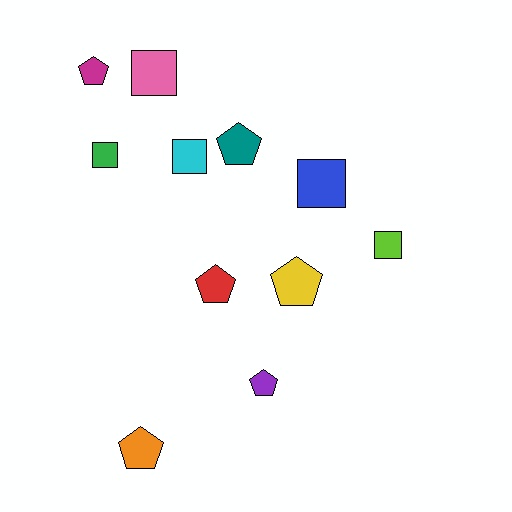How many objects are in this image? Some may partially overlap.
There are 11 objects.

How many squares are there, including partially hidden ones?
There are 5 squares.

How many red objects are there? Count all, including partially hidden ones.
There is 1 red object.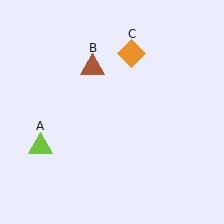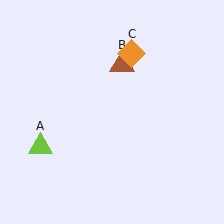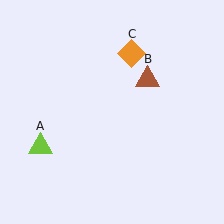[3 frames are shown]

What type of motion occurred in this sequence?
The brown triangle (object B) rotated clockwise around the center of the scene.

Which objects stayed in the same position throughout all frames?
Lime triangle (object A) and orange diamond (object C) remained stationary.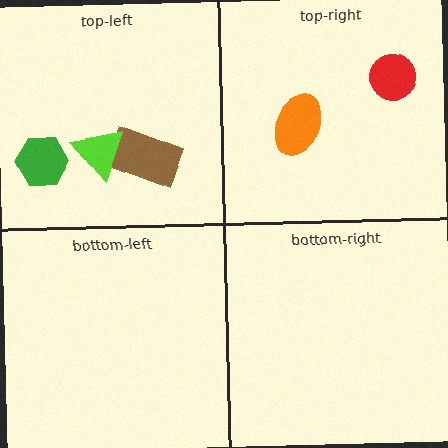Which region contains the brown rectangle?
The top-left region.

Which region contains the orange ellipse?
The top-right region.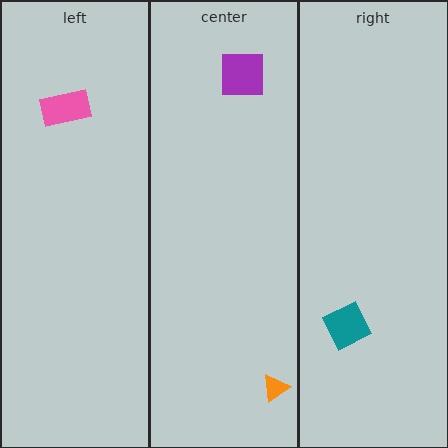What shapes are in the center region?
The purple square, the orange triangle.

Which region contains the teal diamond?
The right region.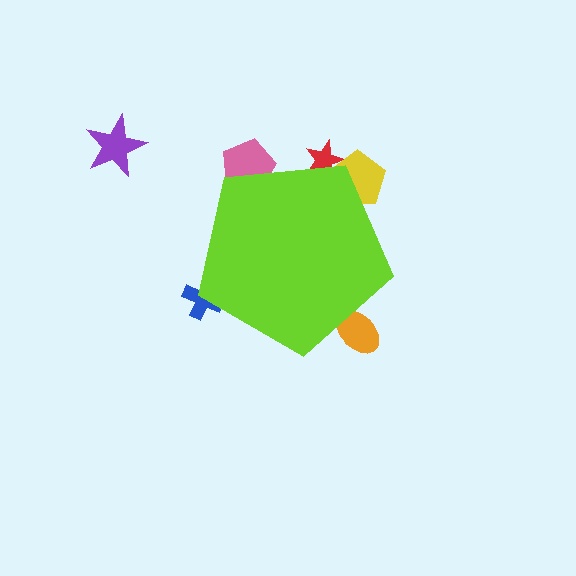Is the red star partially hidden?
Yes, the red star is partially hidden behind the lime pentagon.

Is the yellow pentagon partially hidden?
Yes, the yellow pentagon is partially hidden behind the lime pentagon.